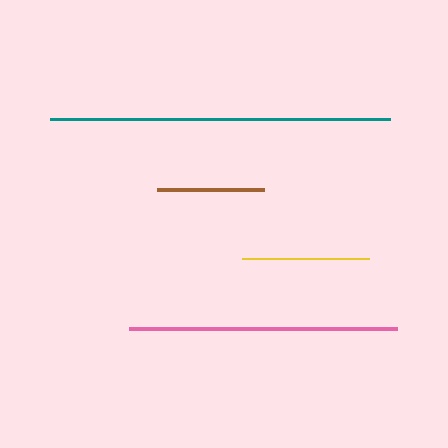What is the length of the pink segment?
The pink segment is approximately 268 pixels long.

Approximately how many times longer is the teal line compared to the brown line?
The teal line is approximately 3.2 times the length of the brown line.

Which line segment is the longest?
The teal line is the longest at approximately 340 pixels.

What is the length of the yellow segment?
The yellow segment is approximately 127 pixels long.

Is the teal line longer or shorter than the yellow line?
The teal line is longer than the yellow line.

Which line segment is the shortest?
The brown line is the shortest at approximately 107 pixels.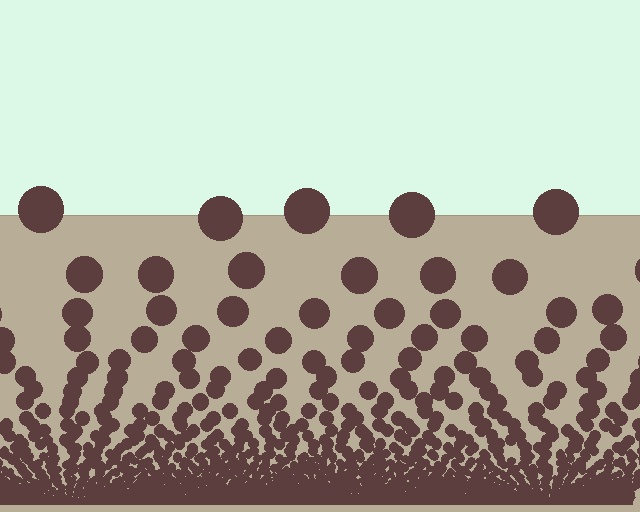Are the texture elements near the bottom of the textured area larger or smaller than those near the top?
Smaller. The gradient is inverted — elements near the bottom are smaller and denser.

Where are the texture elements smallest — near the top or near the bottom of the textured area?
Near the bottom.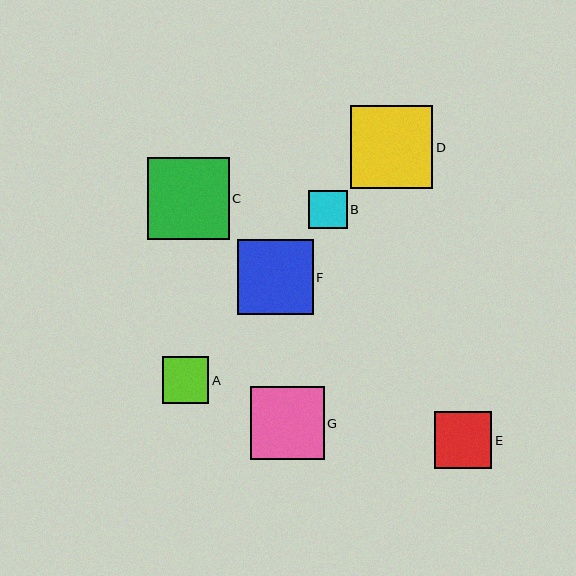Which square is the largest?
Square D is the largest with a size of approximately 83 pixels.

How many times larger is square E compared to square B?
Square E is approximately 1.5 times the size of square B.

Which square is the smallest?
Square B is the smallest with a size of approximately 39 pixels.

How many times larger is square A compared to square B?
Square A is approximately 1.2 times the size of square B.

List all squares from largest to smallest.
From largest to smallest: D, C, F, G, E, A, B.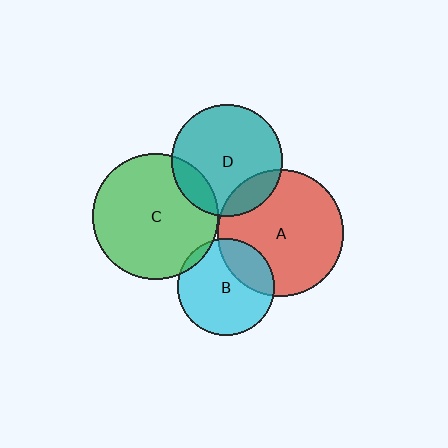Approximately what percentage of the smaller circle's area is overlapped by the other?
Approximately 15%.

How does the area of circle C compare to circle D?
Approximately 1.3 times.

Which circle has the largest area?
Circle A (red).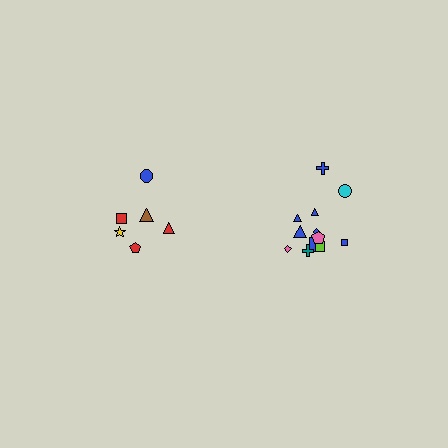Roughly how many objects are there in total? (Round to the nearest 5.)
Roughly 20 objects in total.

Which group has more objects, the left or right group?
The right group.